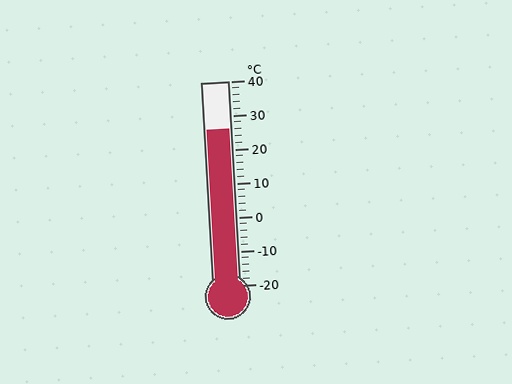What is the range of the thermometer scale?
The thermometer scale ranges from -20°C to 40°C.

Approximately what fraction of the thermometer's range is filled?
The thermometer is filled to approximately 75% of its range.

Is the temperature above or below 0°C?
The temperature is above 0°C.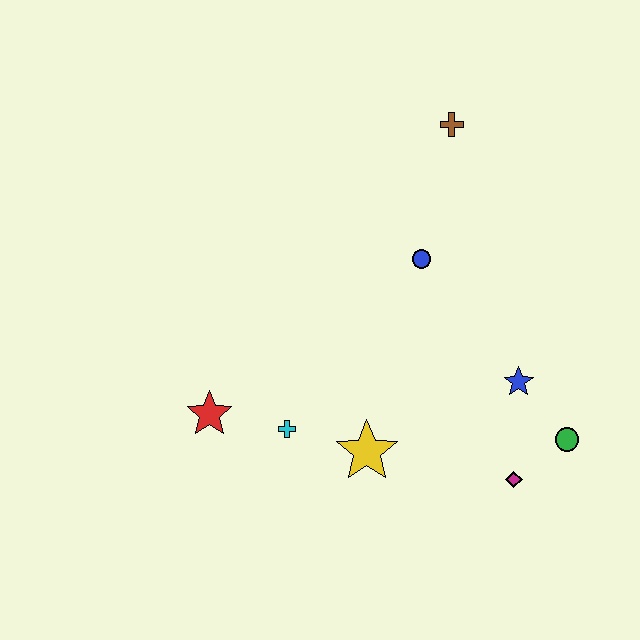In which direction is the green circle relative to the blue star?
The green circle is below the blue star.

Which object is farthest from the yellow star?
The brown cross is farthest from the yellow star.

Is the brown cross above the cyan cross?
Yes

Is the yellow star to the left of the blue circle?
Yes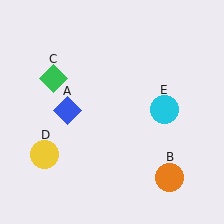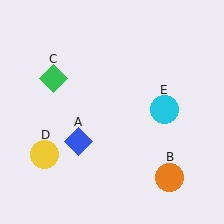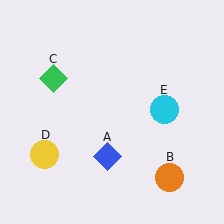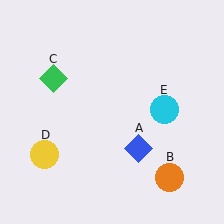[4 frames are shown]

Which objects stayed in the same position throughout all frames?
Orange circle (object B) and green diamond (object C) and yellow circle (object D) and cyan circle (object E) remained stationary.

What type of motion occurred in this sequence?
The blue diamond (object A) rotated counterclockwise around the center of the scene.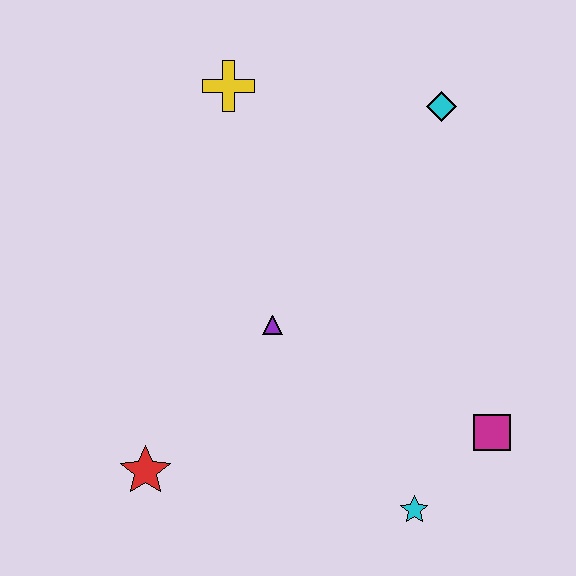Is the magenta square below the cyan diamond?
Yes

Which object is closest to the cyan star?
The magenta square is closest to the cyan star.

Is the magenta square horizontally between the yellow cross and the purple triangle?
No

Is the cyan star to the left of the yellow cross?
No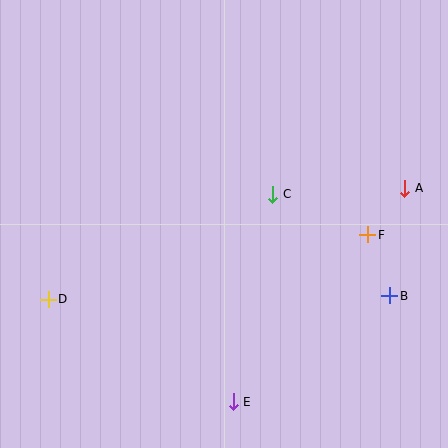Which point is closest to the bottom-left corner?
Point D is closest to the bottom-left corner.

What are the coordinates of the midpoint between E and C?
The midpoint between E and C is at (253, 298).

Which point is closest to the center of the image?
Point C at (273, 194) is closest to the center.